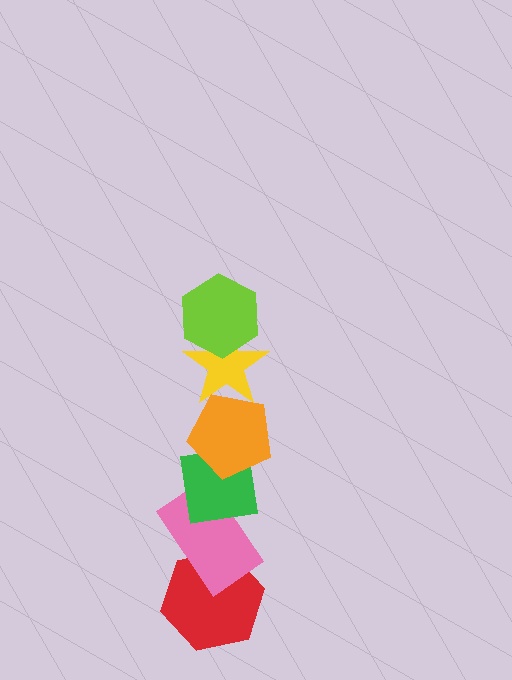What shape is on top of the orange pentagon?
The yellow star is on top of the orange pentagon.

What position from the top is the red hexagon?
The red hexagon is 6th from the top.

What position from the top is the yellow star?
The yellow star is 2nd from the top.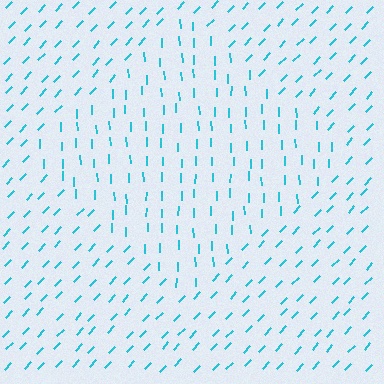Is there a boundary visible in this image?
Yes, there is a texture boundary formed by a change in line orientation.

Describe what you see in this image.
The image is filled with small cyan line segments. A diamond region in the image has lines oriented differently from the surrounding lines, creating a visible texture boundary.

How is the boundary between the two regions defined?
The boundary is defined purely by a change in line orientation (approximately 45 degrees difference). All lines are the same color and thickness.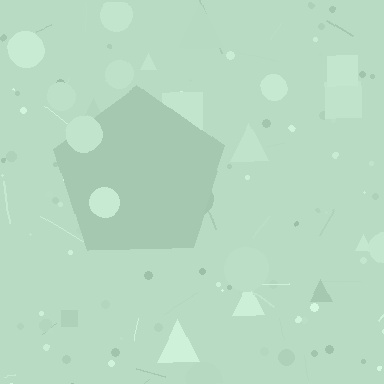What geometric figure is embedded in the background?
A pentagon is embedded in the background.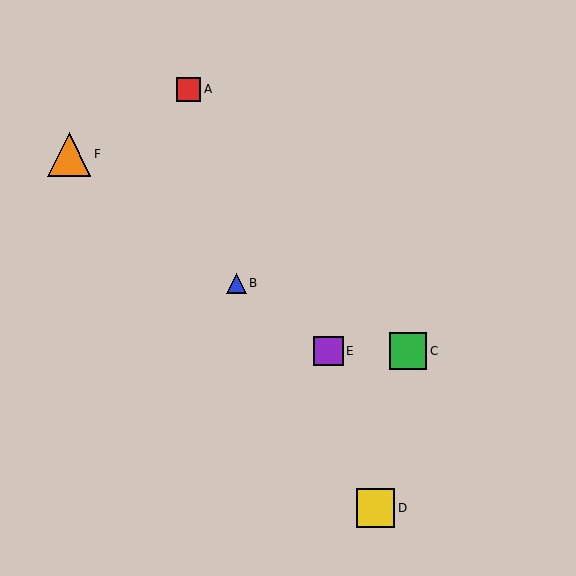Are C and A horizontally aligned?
No, C is at y≈351 and A is at y≈89.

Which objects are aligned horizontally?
Objects C, E are aligned horizontally.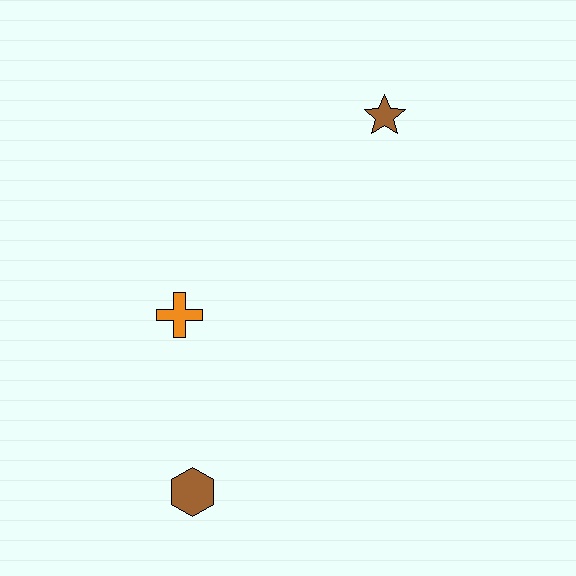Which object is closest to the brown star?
The orange cross is closest to the brown star.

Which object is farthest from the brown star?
The brown hexagon is farthest from the brown star.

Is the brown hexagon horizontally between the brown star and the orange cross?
Yes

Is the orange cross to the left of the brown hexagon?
Yes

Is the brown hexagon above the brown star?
No